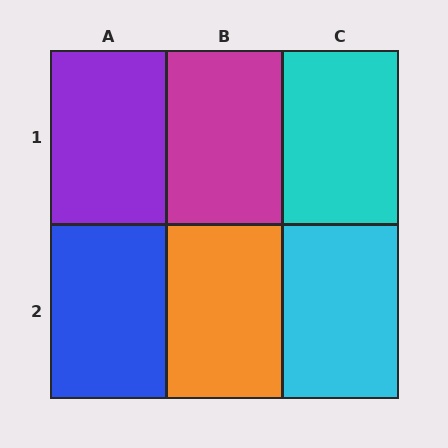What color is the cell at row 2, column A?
Blue.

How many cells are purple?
1 cell is purple.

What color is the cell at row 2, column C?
Cyan.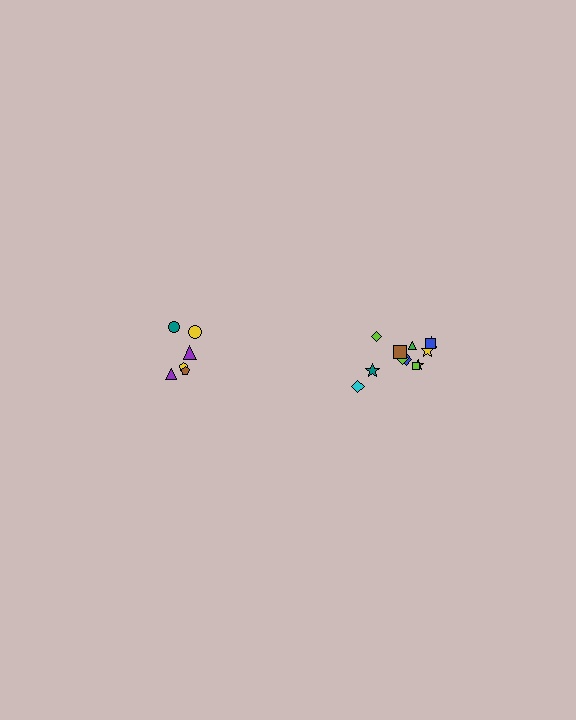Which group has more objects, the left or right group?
The right group.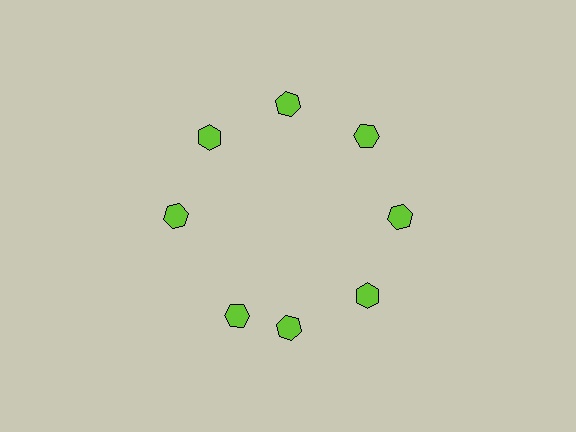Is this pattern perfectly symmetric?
No. The 8 lime hexagons are arranged in a ring, but one element near the 8 o'clock position is rotated out of alignment along the ring, breaking the 8-fold rotational symmetry.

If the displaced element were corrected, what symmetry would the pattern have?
It would have 8-fold rotational symmetry — the pattern would map onto itself every 45 degrees.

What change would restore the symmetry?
The symmetry would be restored by rotating it back into even spacing with its neighbors so that all 8 hexagons sit at equal angles and equal distance from the center.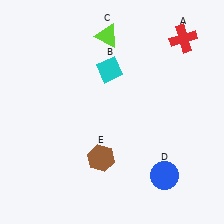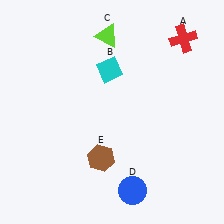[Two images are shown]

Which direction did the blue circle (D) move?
The blue circle (D) moved left.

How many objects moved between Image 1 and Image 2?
1 object moved between the two images.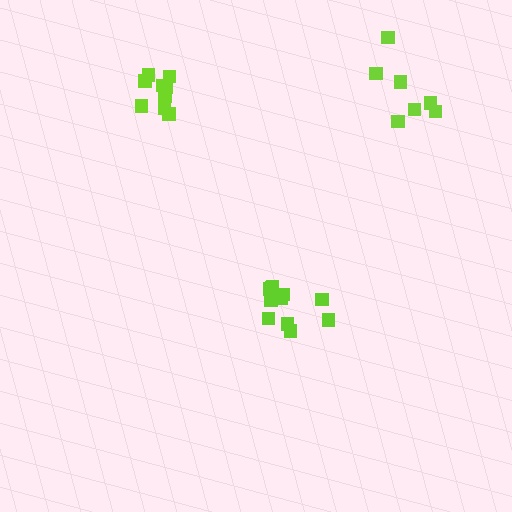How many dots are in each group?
Group 1: 9 dots, Group 2: 7 dots, Group 3: 11 dots (27 total).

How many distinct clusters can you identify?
There are 3 distinct clusters.